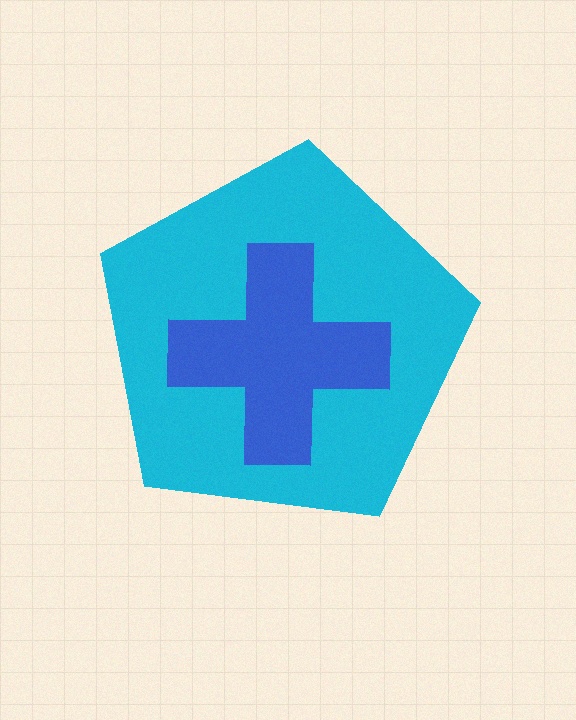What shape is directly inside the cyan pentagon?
The blue cross.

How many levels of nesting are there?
2.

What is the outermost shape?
The cyan pentagon.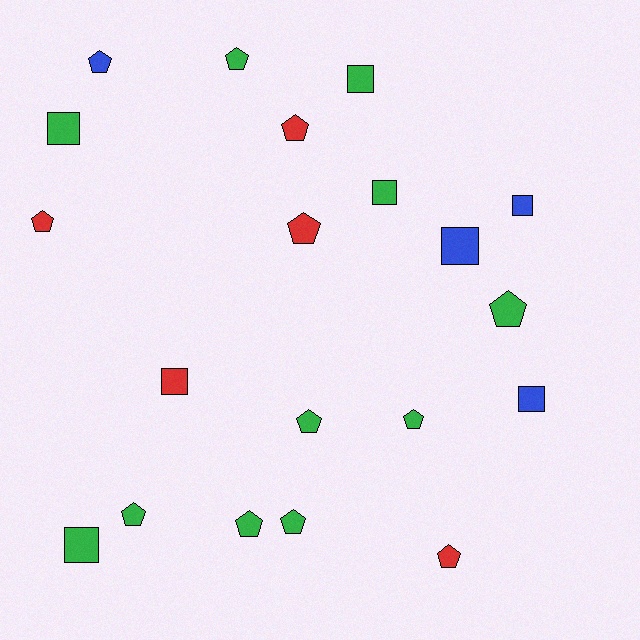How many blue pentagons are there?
There is 1 blue pentagon.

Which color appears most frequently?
Green, with 11 objects.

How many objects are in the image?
There are 20 objects.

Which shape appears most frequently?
Pentagon, with 12 objects.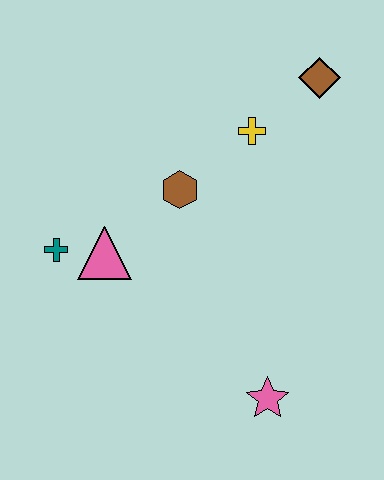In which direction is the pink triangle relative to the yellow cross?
The pink triangle is to the left of the yellow cross.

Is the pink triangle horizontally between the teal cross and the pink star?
Yes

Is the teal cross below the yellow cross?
Yes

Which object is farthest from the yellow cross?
The pink star is farthest from the yellow cross.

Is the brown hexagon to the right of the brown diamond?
No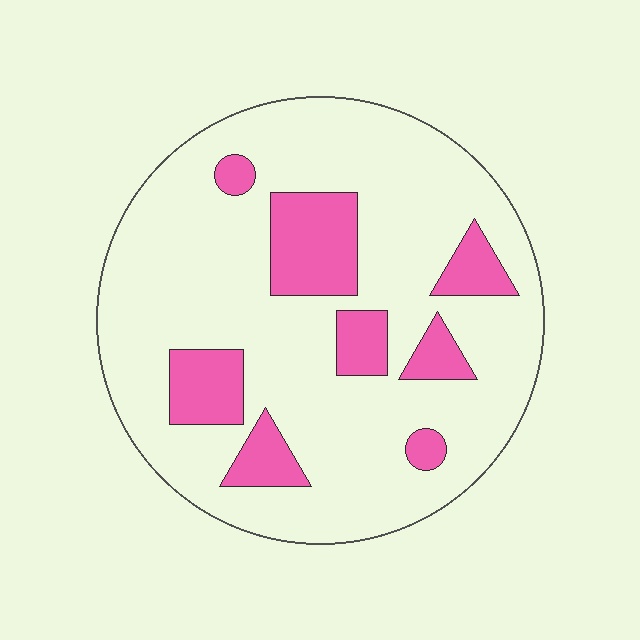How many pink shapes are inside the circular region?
8.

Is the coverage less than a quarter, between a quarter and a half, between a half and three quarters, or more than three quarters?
Less than a quarter.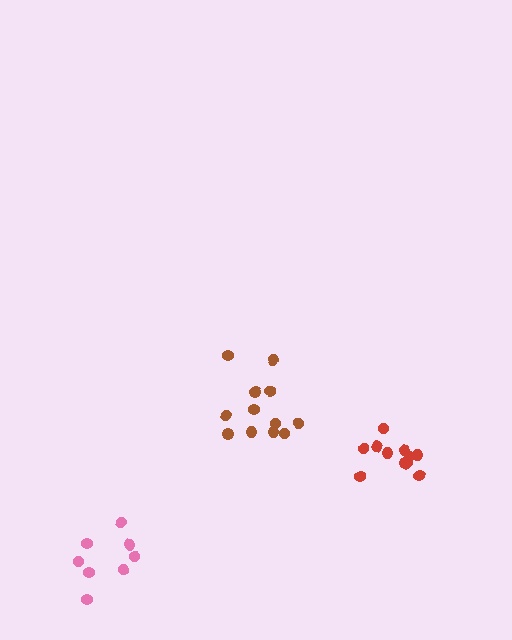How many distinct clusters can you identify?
There are 3 distinct clusters.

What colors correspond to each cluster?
The clusters are colored: brown, pink, red.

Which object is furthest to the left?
The pink cluster is leftmost.